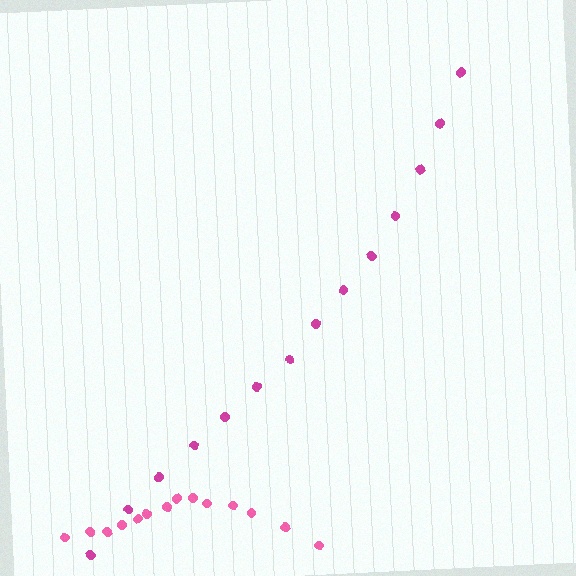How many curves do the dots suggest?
There are 2 distinct paths.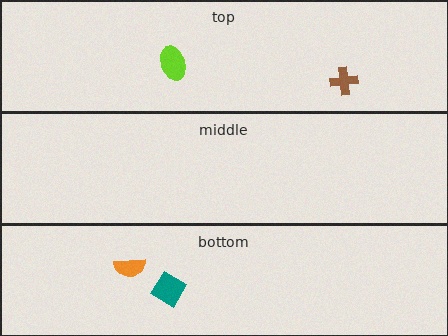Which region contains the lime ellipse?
The top region.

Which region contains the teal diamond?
The bottom region.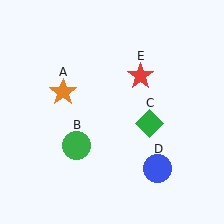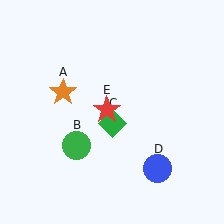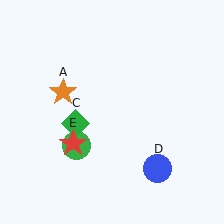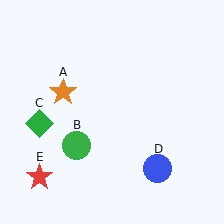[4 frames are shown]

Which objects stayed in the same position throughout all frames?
Orange star (object A) and green circle (object B) and blue circle (object D) remained stationary.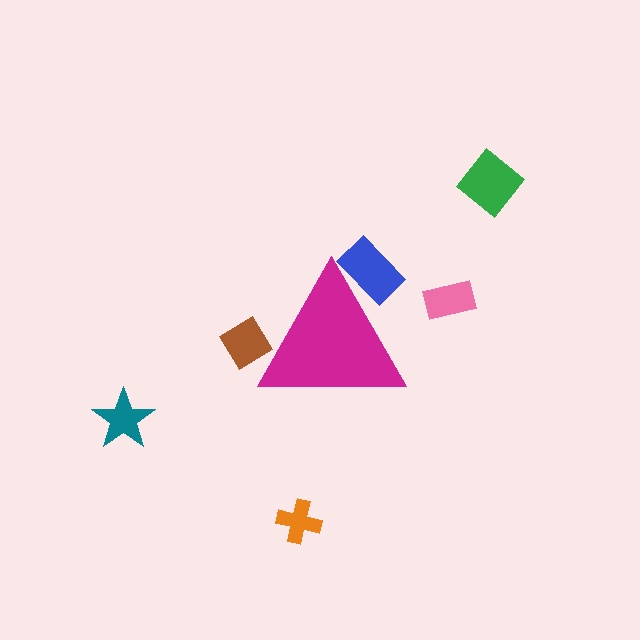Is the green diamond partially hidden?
No, the green diamond is fully visible.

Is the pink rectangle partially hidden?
No, the pink rectangle is fully visible.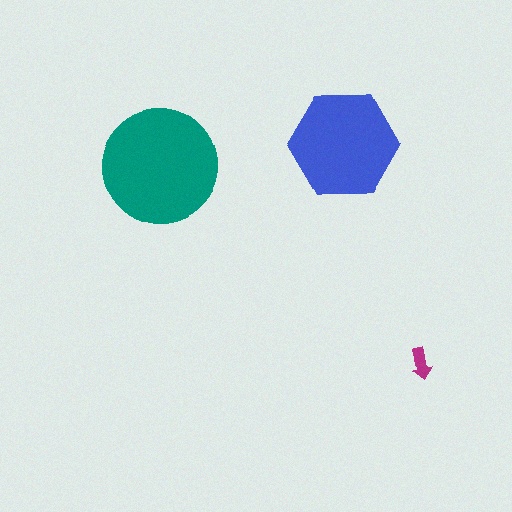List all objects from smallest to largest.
The magenta arrow, the blue hexagon, the teal circle.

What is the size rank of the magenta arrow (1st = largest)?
3rd.